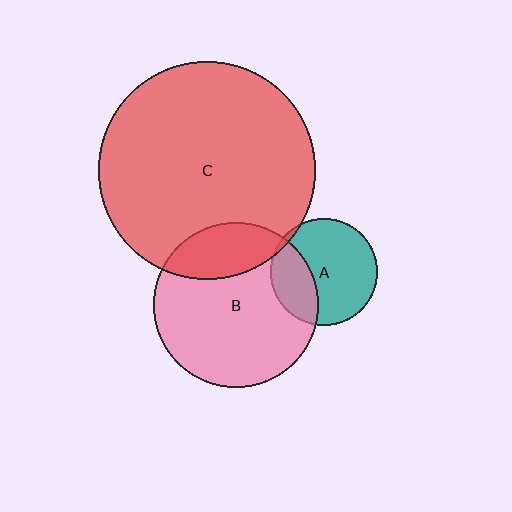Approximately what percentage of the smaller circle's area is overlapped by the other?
Approximately 20%.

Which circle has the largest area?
Circle C (red).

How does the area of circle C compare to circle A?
Approximately 4.2 times.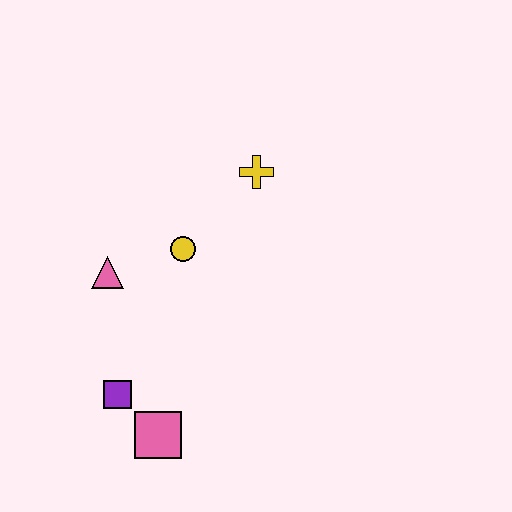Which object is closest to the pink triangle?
The yellow circle is closest to the pink triangle.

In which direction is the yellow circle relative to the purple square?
The yellow circle is above the purple square.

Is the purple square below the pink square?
No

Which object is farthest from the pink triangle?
The yellow cross is farthest from the pink triangle.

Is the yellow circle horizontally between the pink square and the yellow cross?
Yes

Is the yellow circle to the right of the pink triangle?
Yes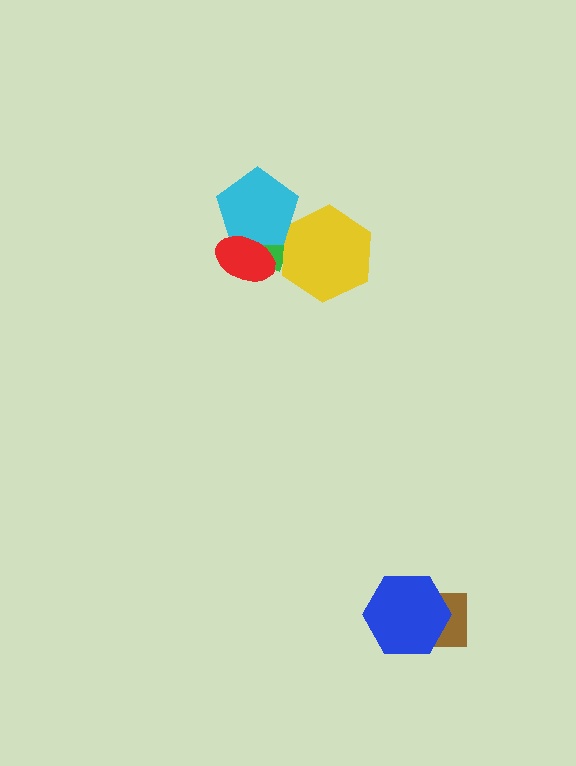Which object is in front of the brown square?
The blue hexagon is in front of the brown square.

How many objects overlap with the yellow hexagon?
2 objects overlap with the yellow hexagon.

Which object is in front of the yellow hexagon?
The cyan pentagon is in front of the yellow hexagon.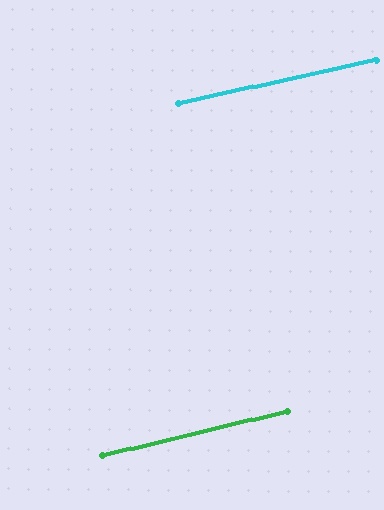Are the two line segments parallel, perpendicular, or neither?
Parallel — their directions differ by only 1.1°.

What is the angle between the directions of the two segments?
Approximately 1 degree.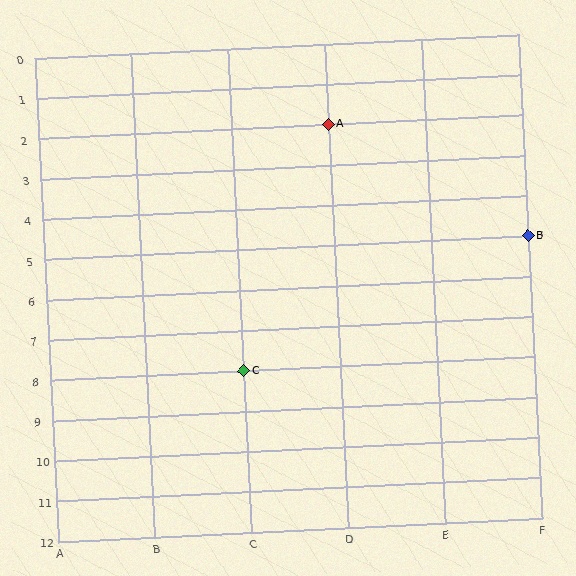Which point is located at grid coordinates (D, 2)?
Point A is at (D, 2).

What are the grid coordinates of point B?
Point B is at grid coordinates (F, 5).